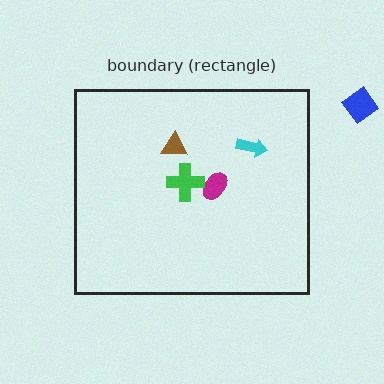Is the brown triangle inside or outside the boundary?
Inside.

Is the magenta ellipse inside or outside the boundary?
Inside.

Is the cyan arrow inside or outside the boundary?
Inside.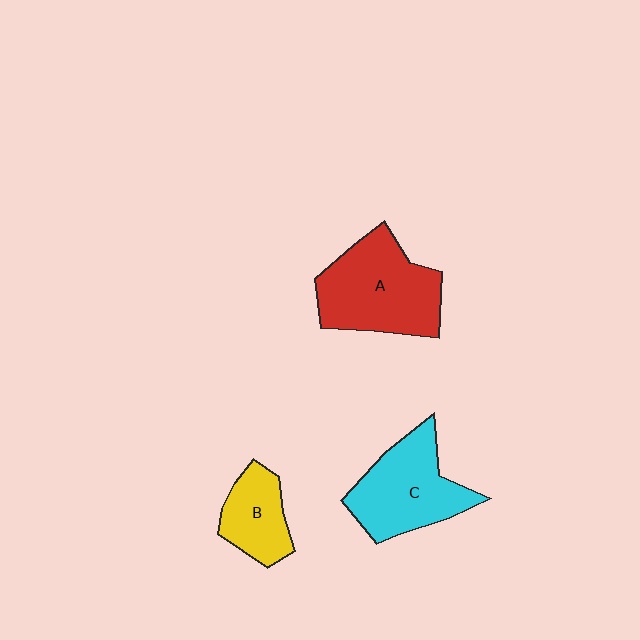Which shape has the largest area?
Shape A (red).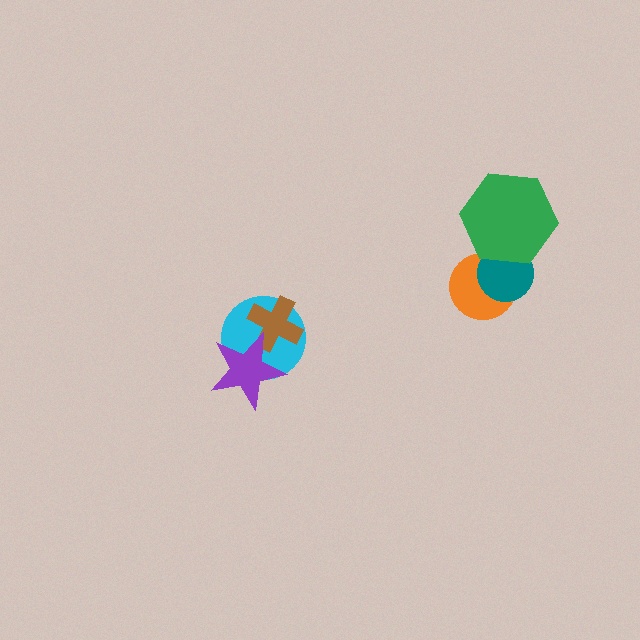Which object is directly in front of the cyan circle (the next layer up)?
The brown cross is directly in front of the cyan circle.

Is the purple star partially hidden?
No, no other shape covers it.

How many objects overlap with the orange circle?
2 objects overlap with the orange circle.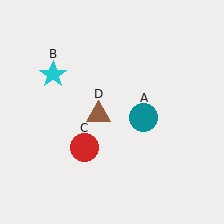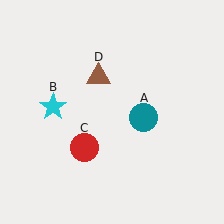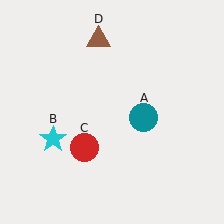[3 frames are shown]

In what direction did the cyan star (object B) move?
The cyan star (object B) moved down.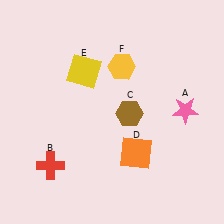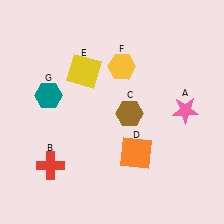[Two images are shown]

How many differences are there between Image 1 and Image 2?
There is 1 difference between the two images.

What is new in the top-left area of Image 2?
A teal hexagon (G) was added in the top-left area of Image 2.